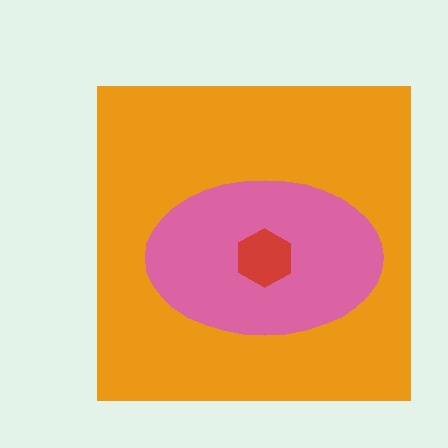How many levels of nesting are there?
3.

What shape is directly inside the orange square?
The pink ellipse.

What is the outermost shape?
The orange square.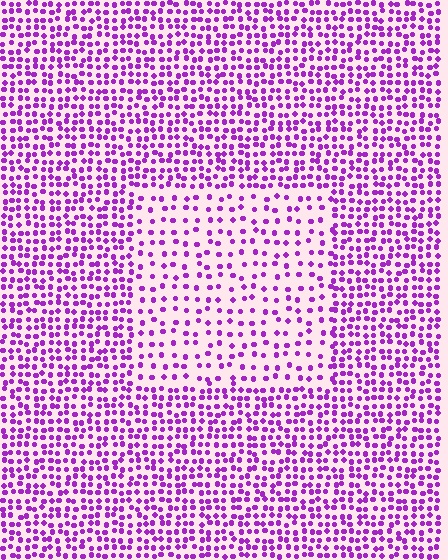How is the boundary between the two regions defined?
The boundary is defined by a change in element density (approximately 2.0x ratio). All elements are the same color, size, and shape.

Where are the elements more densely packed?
The elements are more densely packed outside the rectangle boundary.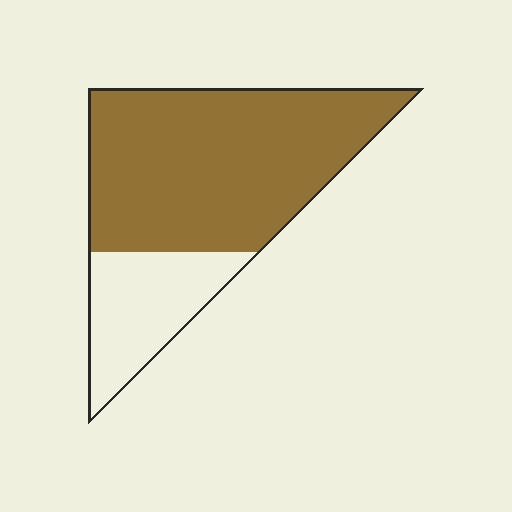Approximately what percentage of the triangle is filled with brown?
Approximately 75%.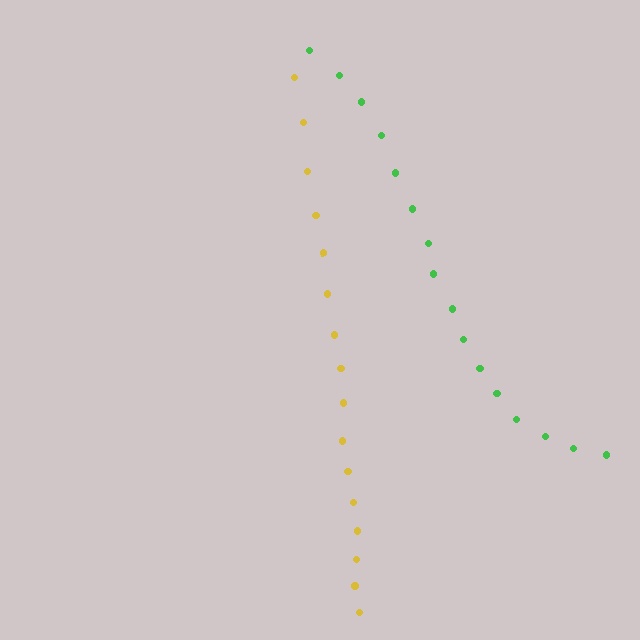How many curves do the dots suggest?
There are 2 distinct paths.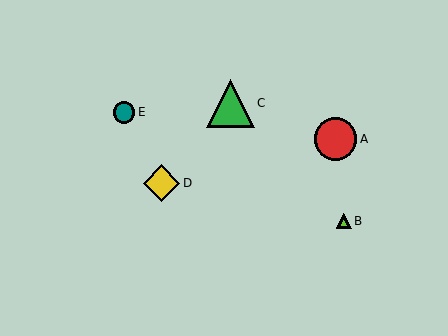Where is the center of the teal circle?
The center of the teal circle is at (124, 112).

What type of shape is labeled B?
Shape B is a lime triangle.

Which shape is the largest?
The green triangle (labeled C) is the largest.